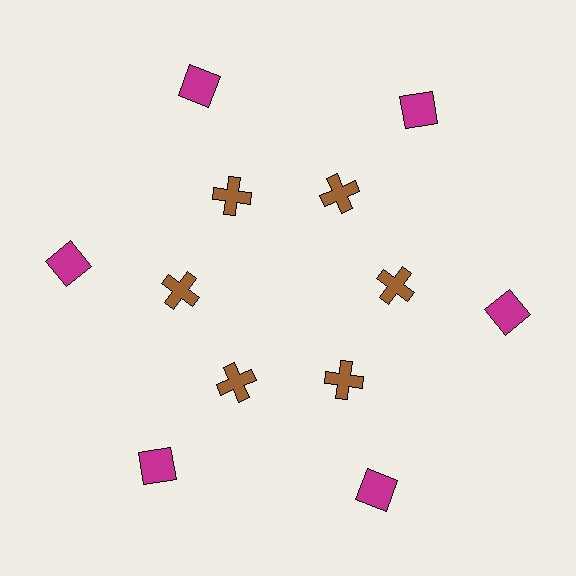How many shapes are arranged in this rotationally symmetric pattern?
There are 12 shapes, arranged in 6 groups of 2.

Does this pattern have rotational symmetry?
Yes, this pattern has 6-fold rotational symmetry. It looks the same after rotating 60 degrees around the center.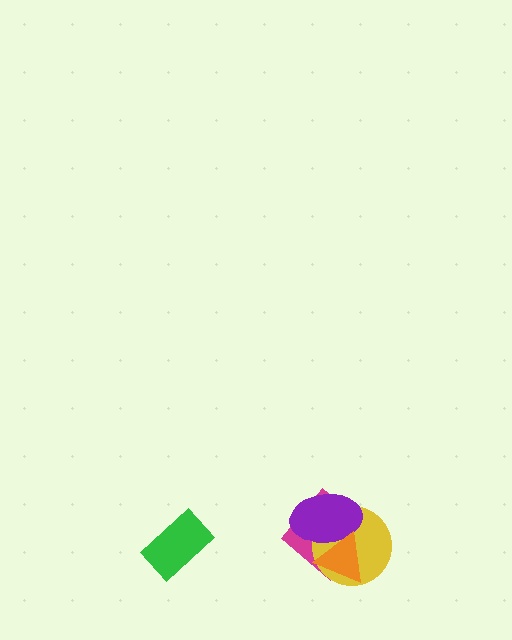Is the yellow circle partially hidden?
Yes, it is partially covered by another shape.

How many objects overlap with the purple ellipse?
3 objects overlap with the purple ellipse.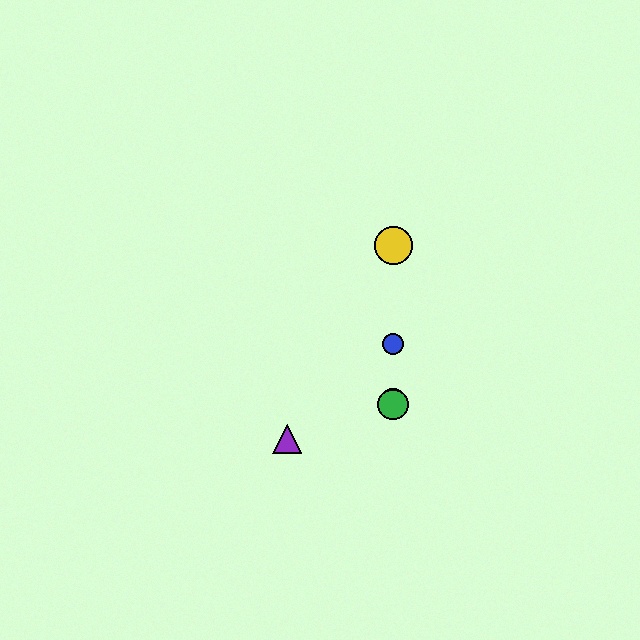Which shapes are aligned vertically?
The red circle, the blue circle, the green circle, the yellow circle are aligned vertically.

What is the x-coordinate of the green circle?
The green circle is at x≈393.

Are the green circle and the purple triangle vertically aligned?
No, the green circle is at x≈393 and the purple triangle is at x≈287.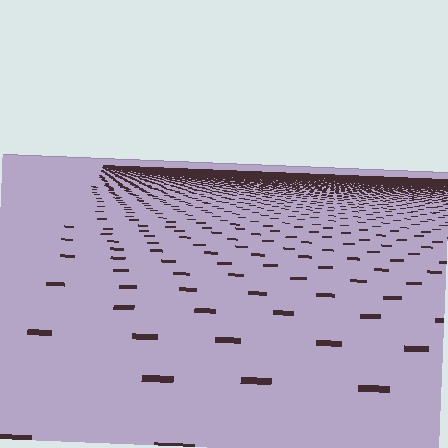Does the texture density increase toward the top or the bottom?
Density increases toward the top.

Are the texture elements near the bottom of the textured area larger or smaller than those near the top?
Larger. Near the bottom, elements are closer to the viewer and appear at a bigger on-screen size.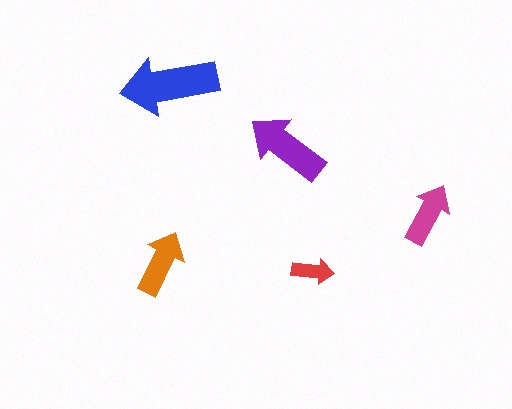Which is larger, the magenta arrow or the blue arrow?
The blue one.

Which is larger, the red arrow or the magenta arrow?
The magenta one.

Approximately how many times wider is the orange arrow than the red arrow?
About 1.5 times wider.